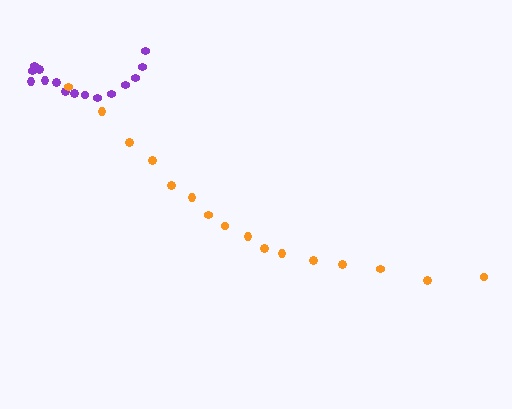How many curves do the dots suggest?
There are 2 distinct paths.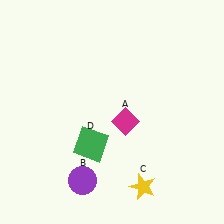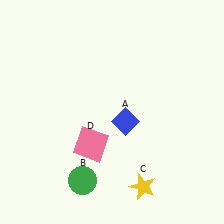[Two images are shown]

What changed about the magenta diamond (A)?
In Image 1, A is magenta. In Image 2, it changed to blue.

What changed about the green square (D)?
In Image 1, D is green. In Image 2, it changed to pink.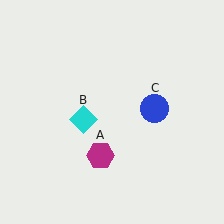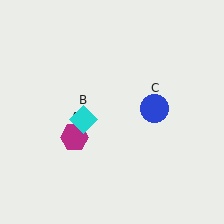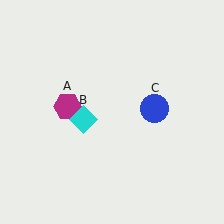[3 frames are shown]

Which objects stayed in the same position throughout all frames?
Cyan diamond (object B) and blue circle (object C) remained stationary.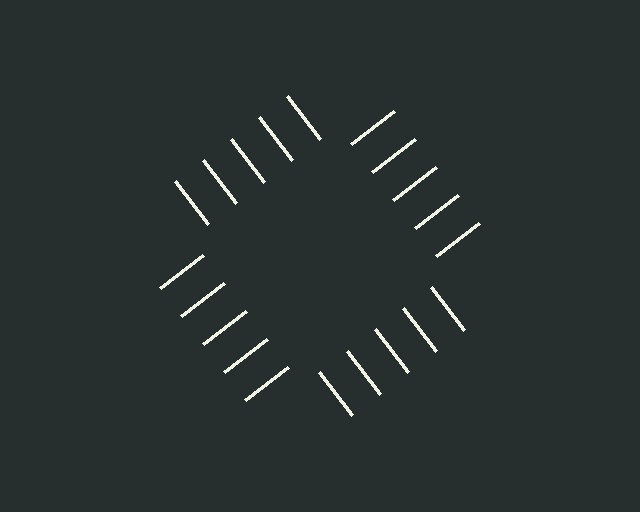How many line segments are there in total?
20 — 5 along each of the 4 edges.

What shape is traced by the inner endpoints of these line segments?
An illusory square — the line segments terminate on its edges but no continuous stroke is drawn.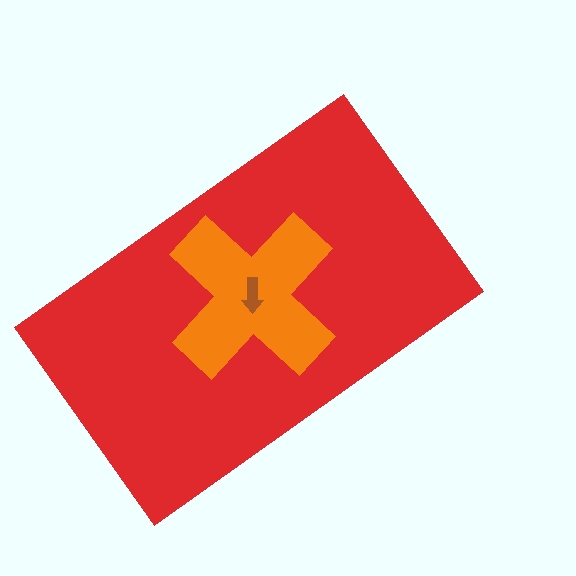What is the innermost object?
The brown arrow.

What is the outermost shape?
The red rectangle.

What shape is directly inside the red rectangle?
The orange cross.